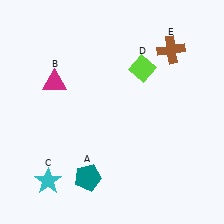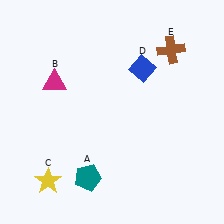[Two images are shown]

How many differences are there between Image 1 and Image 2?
There are 2 differences between the two images.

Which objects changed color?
C changed from cyan to yellow. D changed from lime to blue.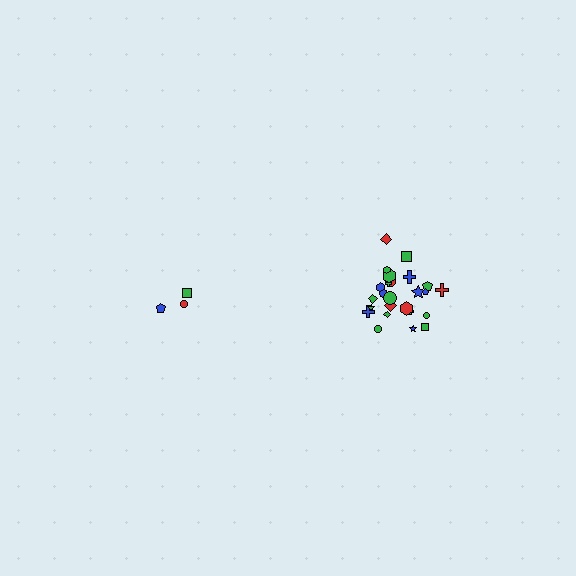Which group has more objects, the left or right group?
The right group.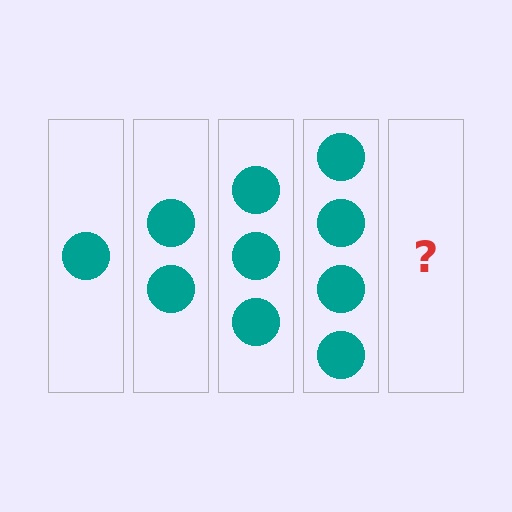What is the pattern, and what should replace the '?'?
The pattern is that each step adds one more circle. The '?' should be 5 circles.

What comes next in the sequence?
The next element should be 5 circles.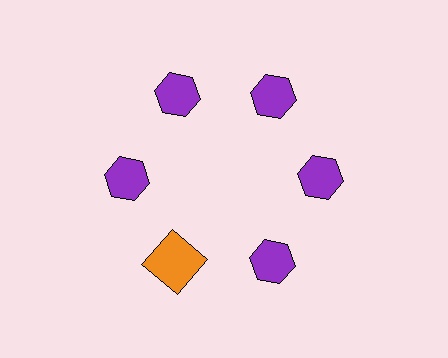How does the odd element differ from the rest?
It differs in both color (orange instead of purple) and shape (square instead of hexagon).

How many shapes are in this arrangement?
There are 6 shapes arranged in a ring pattern.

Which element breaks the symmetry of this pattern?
The orange square at roughly the 7 o'clock position breaks the symmetry. All other shapes are purple hexagons.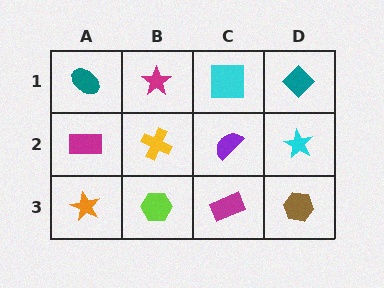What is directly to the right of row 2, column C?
A cyan star.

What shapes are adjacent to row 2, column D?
A teal diamond (row 1, column D), a brown hexagon (row 3, column D), a purple semicircle (row 2, column C).